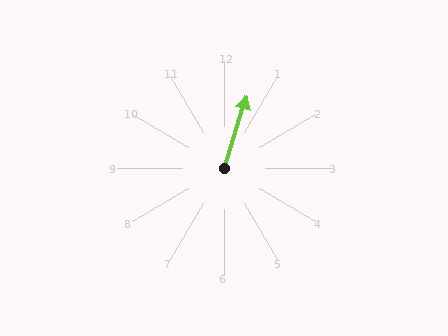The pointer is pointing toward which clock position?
Roughly 1 o'clock.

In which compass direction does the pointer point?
North.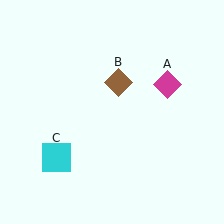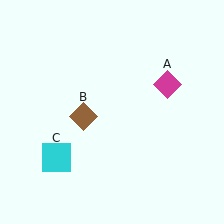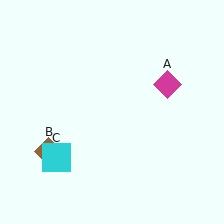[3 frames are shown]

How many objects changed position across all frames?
1 object changed position: brown diamond (object B).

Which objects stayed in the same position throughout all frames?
Magenta diamond (object A) and cyan square (object C) remained stationary.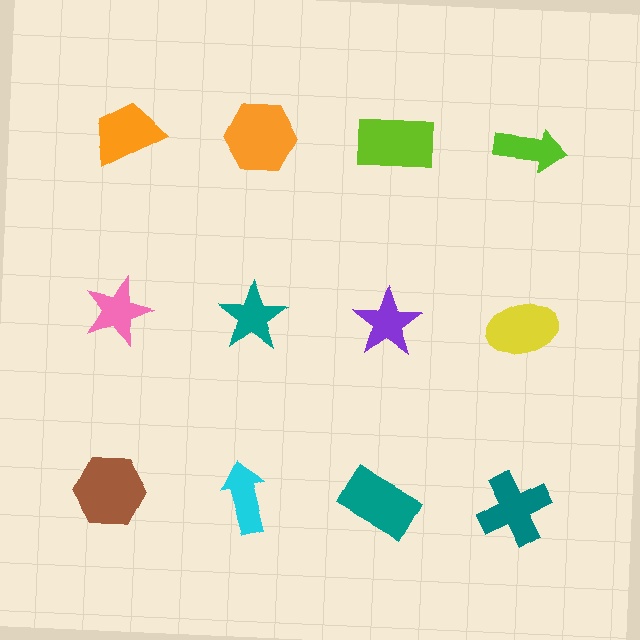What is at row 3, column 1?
A brown hexagon.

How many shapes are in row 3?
4 shapes.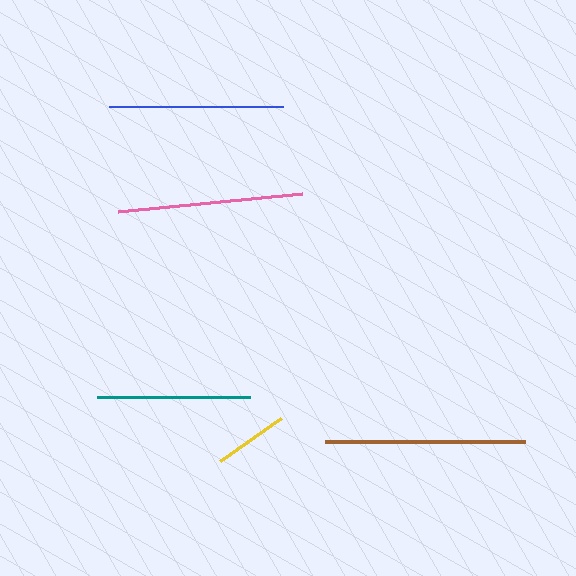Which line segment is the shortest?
The yellow line is the shortest at approximately 76 pixels.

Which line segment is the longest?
The brown line is the longest at approximately 200 pixels.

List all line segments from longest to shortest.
From longest to shortest: brown, pink, blue, teal, yellow.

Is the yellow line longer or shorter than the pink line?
The pink line is longer than the yellow line.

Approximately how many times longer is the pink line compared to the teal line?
The pink line is approximately 1.2 times the length of the teal line.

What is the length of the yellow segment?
The yellow segment is approximately 76 pixels long.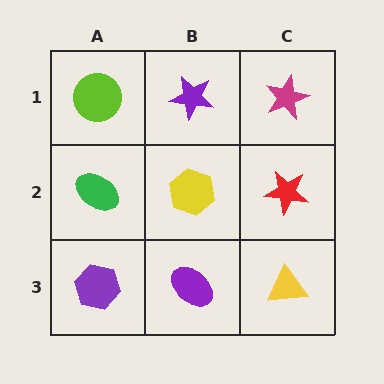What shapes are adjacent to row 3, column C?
A red star (row 2, column C), a purple ellipse (row 3, column B).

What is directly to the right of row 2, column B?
A red star.